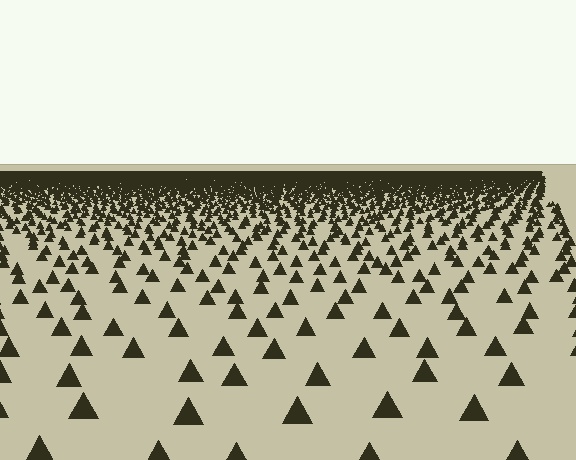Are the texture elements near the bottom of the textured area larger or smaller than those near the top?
Larger. Near the bottom, elements are closer to the viewer and appear at a bigger on-screen size.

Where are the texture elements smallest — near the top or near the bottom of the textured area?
Near the top.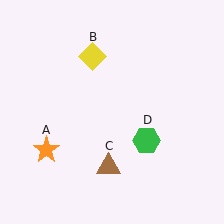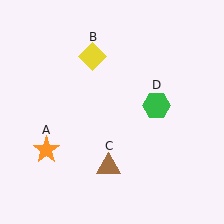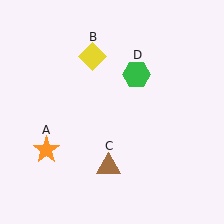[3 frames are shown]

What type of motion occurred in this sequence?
The green hexagon (object D) rotated counterclockwise around the center of the scene.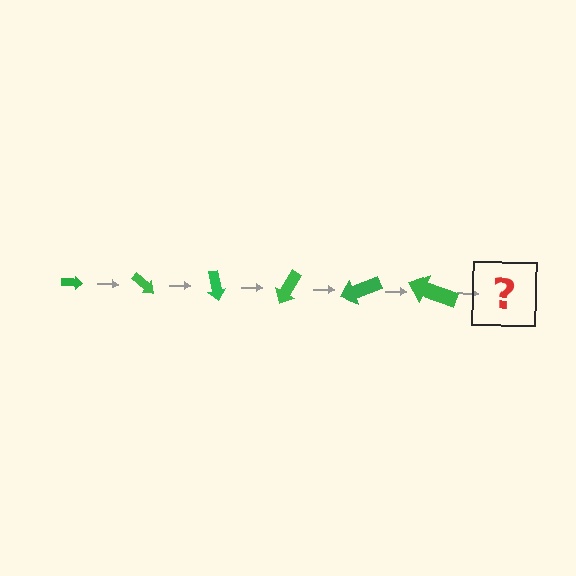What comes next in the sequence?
The next element should be an arrow, larger than the previous one and rotated 240 degrees from the start.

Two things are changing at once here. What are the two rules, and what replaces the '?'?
The two rules are that the arrow grows larger each step and it rotates 40 degrees each step. The '?' should be an arrow, larger than the previous one and rotated 240 degrees from the start.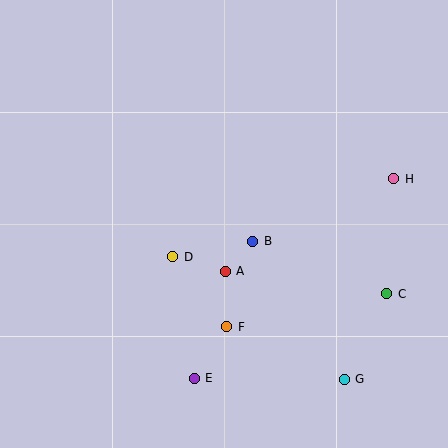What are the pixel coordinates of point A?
Point A is at (225, 271).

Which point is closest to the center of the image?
Point B at (253, 241) is closest to the center.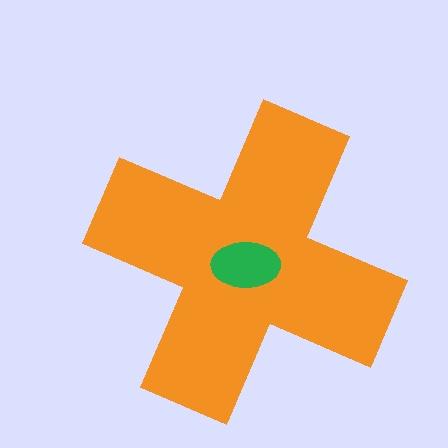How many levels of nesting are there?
2.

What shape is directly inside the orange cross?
The green ellipse.